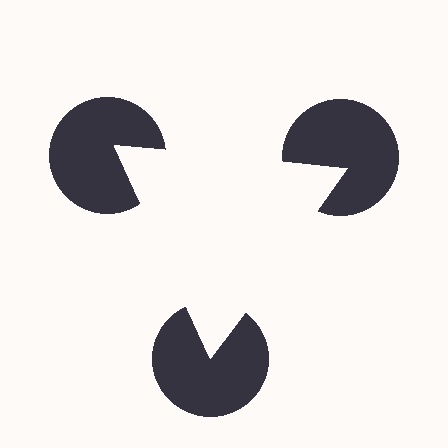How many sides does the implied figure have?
3 sides.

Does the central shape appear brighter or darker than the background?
It typically appears slightly brighter than the background, even though no actual brightness change is drawn.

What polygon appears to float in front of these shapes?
An illusory triangle — its edges are inferred from the aligned wedge cuts in the pac-man discs, not physically drawn.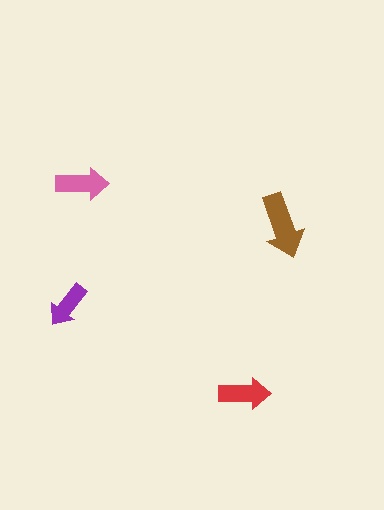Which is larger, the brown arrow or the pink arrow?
The brown one.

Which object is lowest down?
The red arrow is bottommost.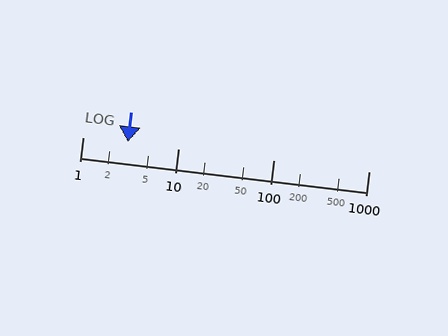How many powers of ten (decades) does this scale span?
The scale spans 3 decades, from 1 to 1000.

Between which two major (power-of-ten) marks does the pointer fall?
The pointer is between 1 and 10.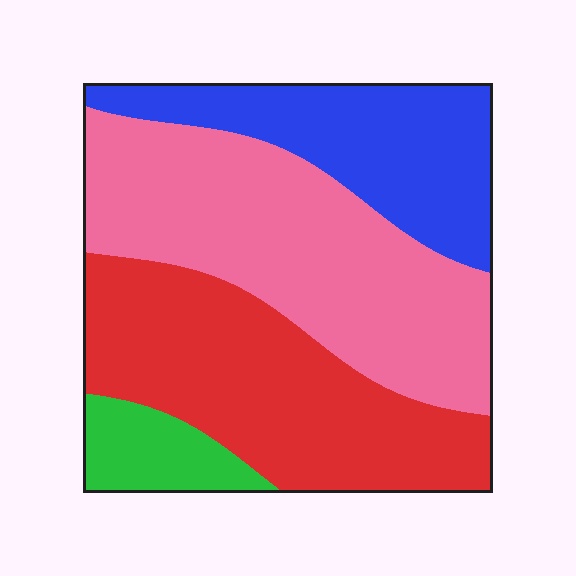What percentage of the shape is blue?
Blue covers 22% of the shape.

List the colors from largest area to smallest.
From largest to smallest: pink, red, blue, green.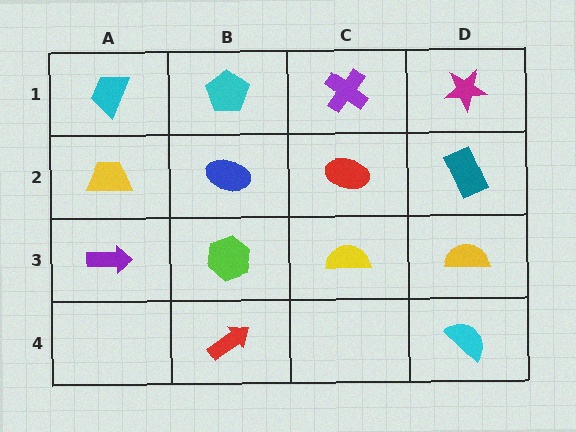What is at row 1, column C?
A purple cross.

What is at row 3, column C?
A yellow semicircle.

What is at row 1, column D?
A magenta star.